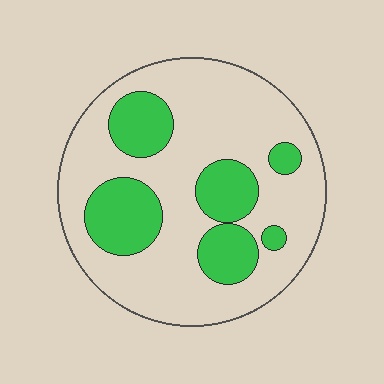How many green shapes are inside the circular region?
6.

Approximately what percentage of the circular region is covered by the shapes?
Approximately 30%.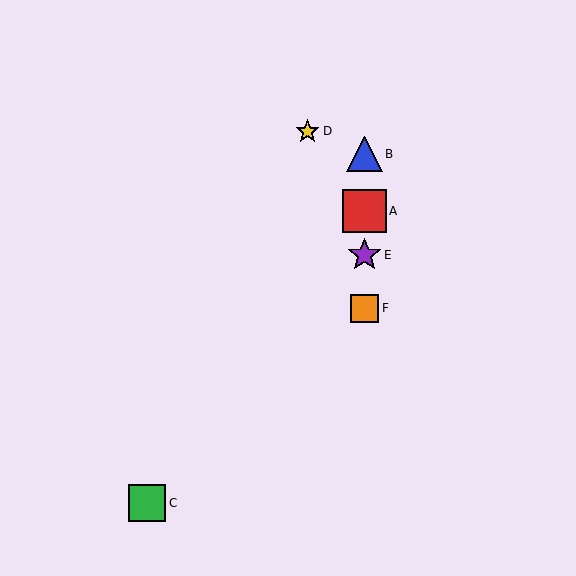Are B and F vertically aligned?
Yes, both are at x≈365.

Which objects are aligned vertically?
Objects A, B, E, F are aligned vertically.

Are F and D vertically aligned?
No, F is at x≈365 and D is at x≈308.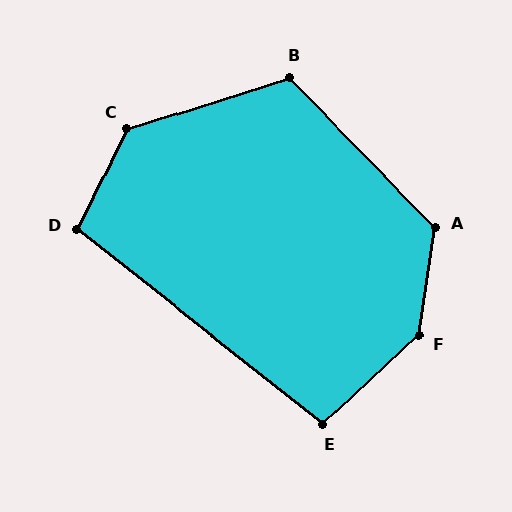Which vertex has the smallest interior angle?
E, at approximately 99 degrees.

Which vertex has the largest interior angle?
F, at approximately 141 degrees.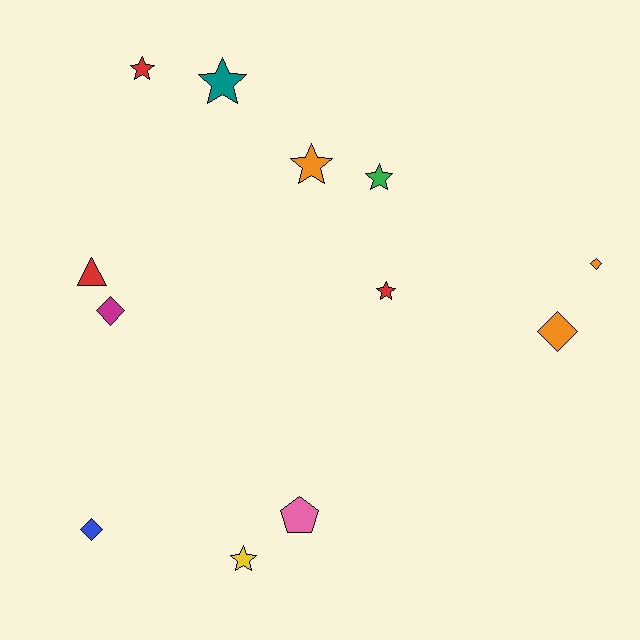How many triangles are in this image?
There is 1 triangle.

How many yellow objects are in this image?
There is 1 yellow object.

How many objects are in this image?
There are 12 objects.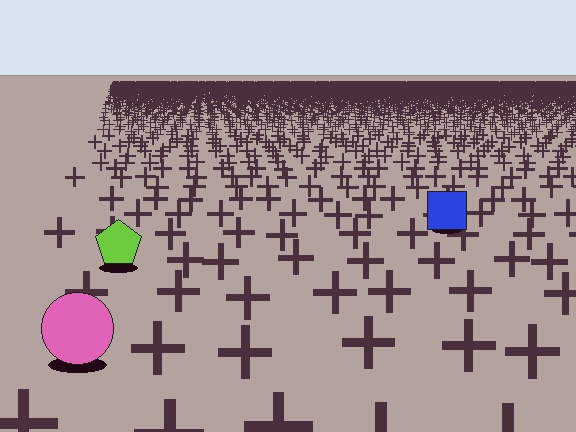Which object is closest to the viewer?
The pink circle is closest. The texture marks near it are larger and more spread out.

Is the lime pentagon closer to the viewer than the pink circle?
No. The pink circle is closer — you can tell from the texture gradient: the ground texture is coarser near it.